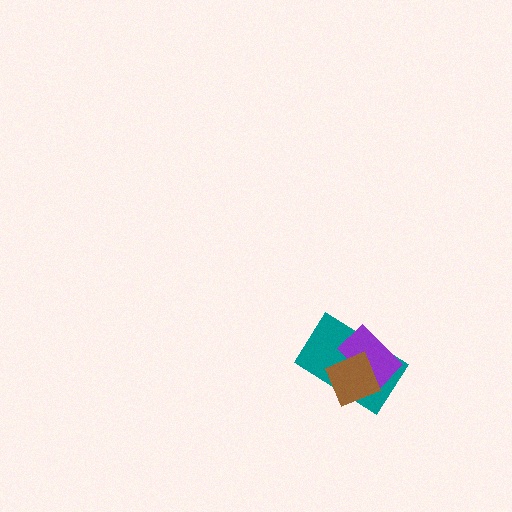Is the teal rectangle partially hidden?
Yes, it is partially covered by another shape.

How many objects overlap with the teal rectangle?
2 objects overlap with the teal rectangle.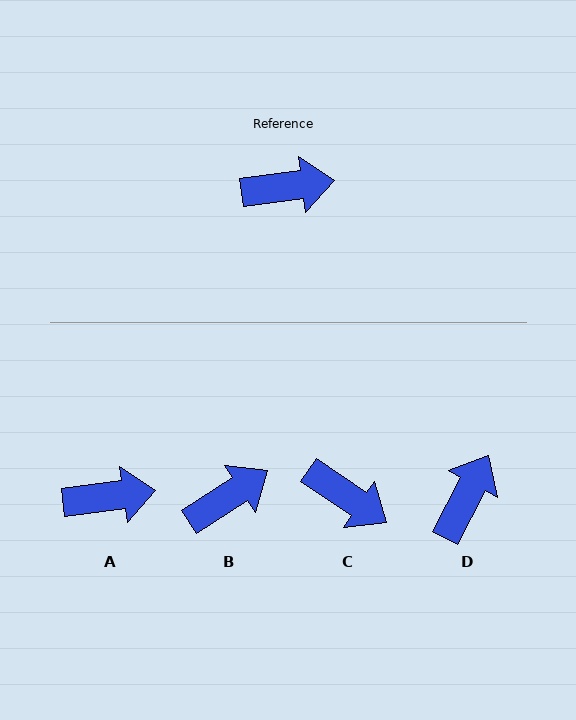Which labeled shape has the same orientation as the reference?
A.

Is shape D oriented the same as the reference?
No, it is off by about 55 degrees.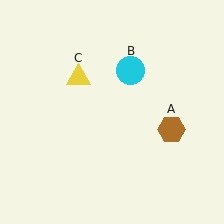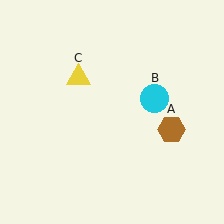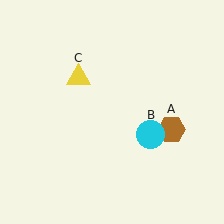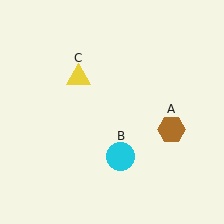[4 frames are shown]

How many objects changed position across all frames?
1 object changed position: cyan circle (object B).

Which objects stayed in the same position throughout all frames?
Brown hexagon (object A) and yellow triangle (object C) remained stationary.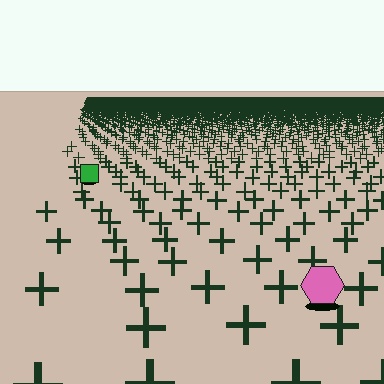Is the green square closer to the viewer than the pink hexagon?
No. The pink hexagon is closer — you can tell from the texture gradient: the ground texture is coarser near it.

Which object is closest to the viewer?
The pink hexagon is closest. The texture marks near it are larger and more spread out.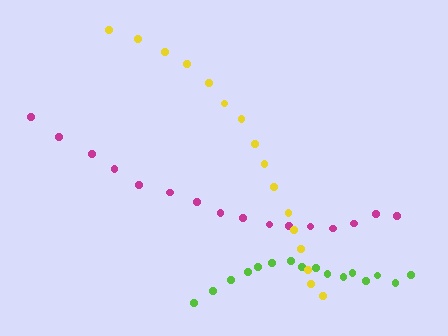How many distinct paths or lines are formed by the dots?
There are 3 distinct paths.